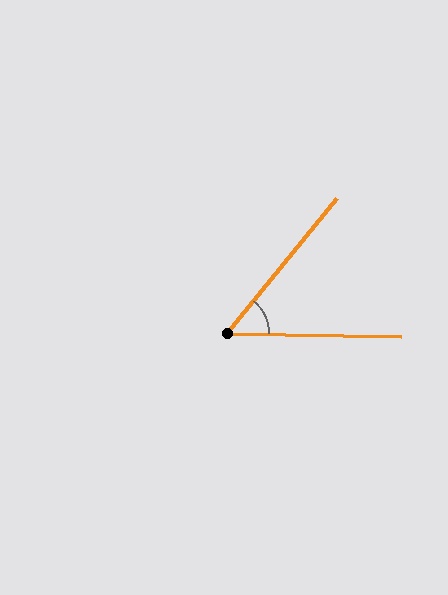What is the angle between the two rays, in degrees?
Approximately 52 degrees.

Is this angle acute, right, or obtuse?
It is acute.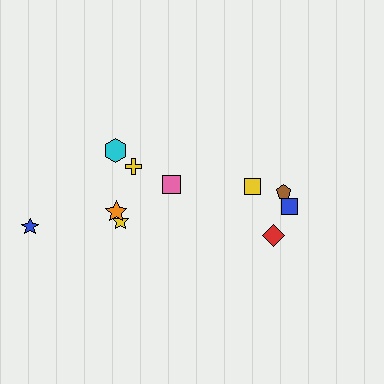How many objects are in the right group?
There are 4 objects.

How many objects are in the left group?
There are 6 objects.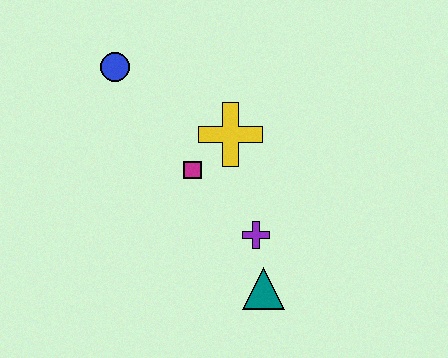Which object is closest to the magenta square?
The yellow cross is closest to the magenta square.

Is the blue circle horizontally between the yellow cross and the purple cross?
No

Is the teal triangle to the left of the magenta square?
No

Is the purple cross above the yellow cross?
No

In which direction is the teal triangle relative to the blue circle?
The teal triangle is below the blue circle.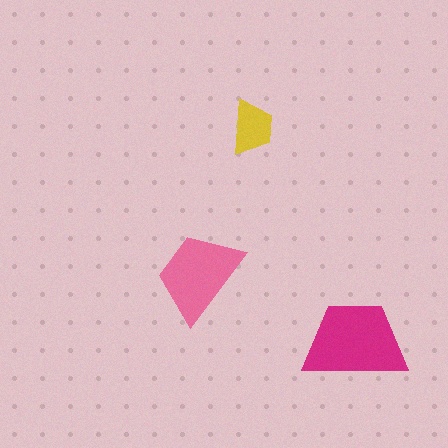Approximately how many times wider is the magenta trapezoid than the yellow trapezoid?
About 2 times wider.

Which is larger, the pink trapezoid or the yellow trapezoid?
The pink one.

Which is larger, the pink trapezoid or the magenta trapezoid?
The magenta one.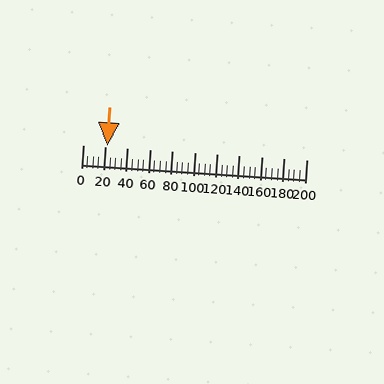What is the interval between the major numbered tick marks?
The major tick marks are spaced 20 units apart.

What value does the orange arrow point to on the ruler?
The orange arrow points to approximately 22.